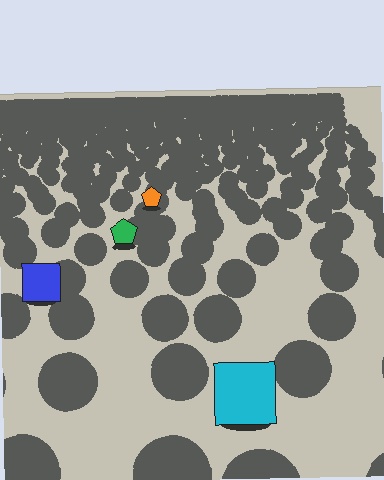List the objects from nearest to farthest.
From nearest to farthest: the cyan square, the blue square, the green pentagon, the orange pentagon.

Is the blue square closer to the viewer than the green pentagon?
Yes. The blue square is closer — you can tell from the texture gradient: the ground texture is coarser near it.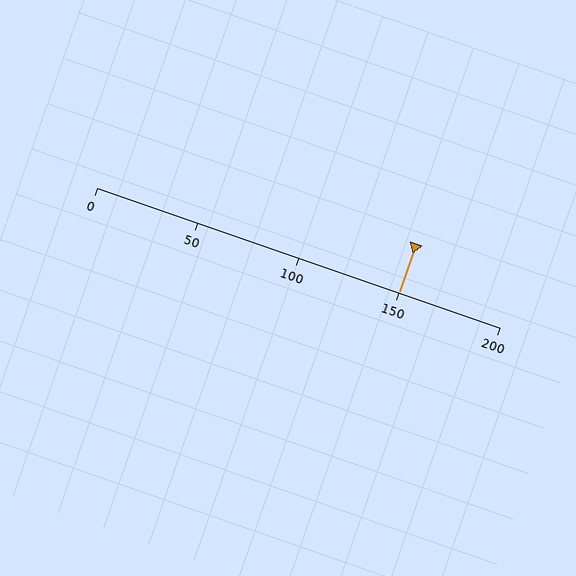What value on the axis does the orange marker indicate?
The marker indicates approximately 150.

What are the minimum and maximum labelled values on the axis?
The axis runs from 0 to 200.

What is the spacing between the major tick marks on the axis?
The major ticks are spaced 50 apart.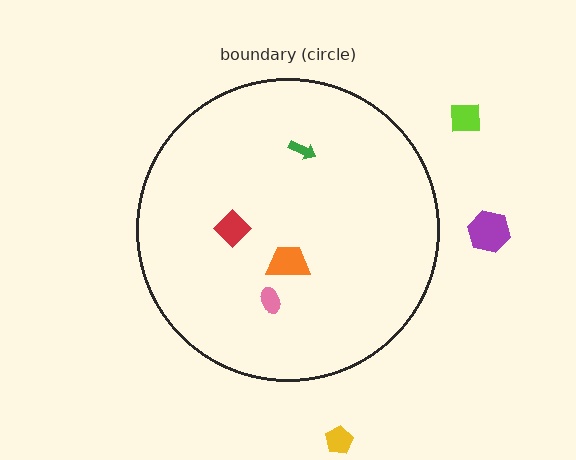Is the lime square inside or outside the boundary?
Outside.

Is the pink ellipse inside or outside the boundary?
Inside.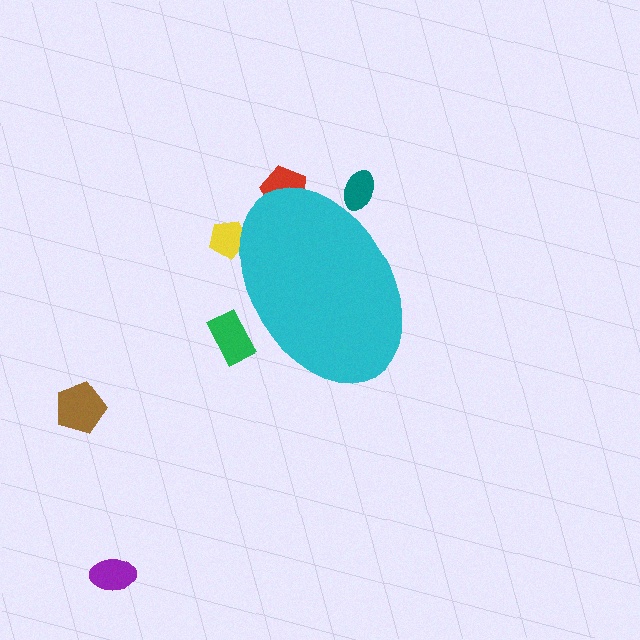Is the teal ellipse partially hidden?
Yes, the teal ellipse is partially hidden behind the cyan ellipse.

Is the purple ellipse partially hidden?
No, the purple ellipse is fully visible.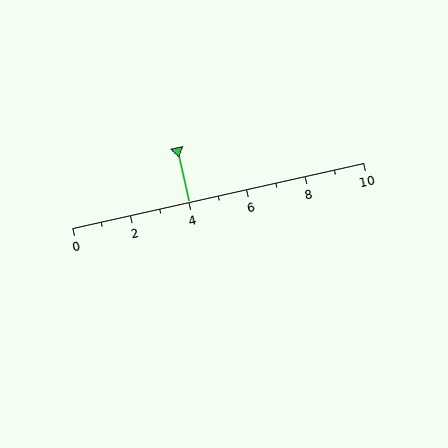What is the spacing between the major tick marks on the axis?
The major ticks are spaced 2 apart.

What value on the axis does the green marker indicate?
The marker indicates approximately 4.